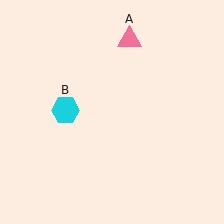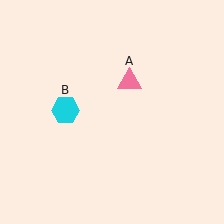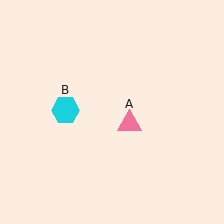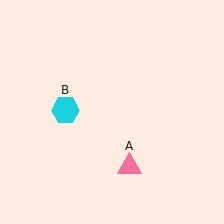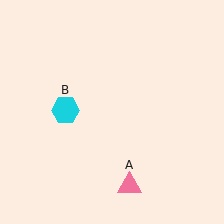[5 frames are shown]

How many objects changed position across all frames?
1 object changed position: pink triangle (object A).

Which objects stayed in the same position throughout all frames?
Cyan hexagon (object B) remained stationary.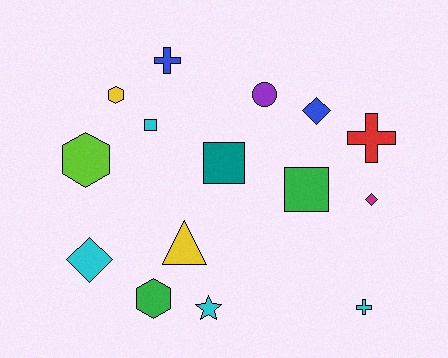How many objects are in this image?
There are 15 objects.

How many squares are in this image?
There are 3 squares.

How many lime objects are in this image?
There is 1 lime object.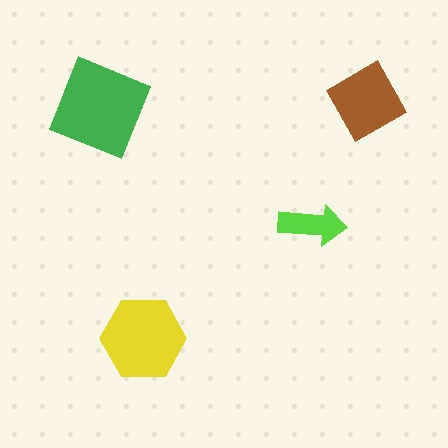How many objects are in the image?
There are 4 objects in the image.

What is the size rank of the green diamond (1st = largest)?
1st.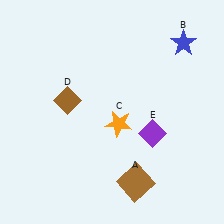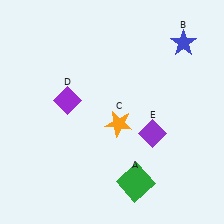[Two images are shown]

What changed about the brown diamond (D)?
In Image 1, D is brown. In Image 2, it changed to purple.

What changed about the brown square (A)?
In Image 1, A is brown. In Image 2, it changed to green.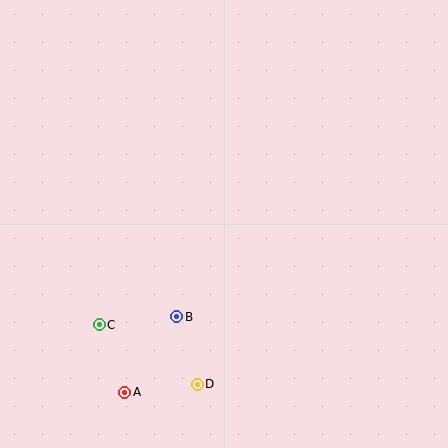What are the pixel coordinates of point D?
Point D is at (197, 384).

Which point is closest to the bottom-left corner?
Point A is closest to the bottom-left corner.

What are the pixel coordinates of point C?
Point C is at (99, 325).